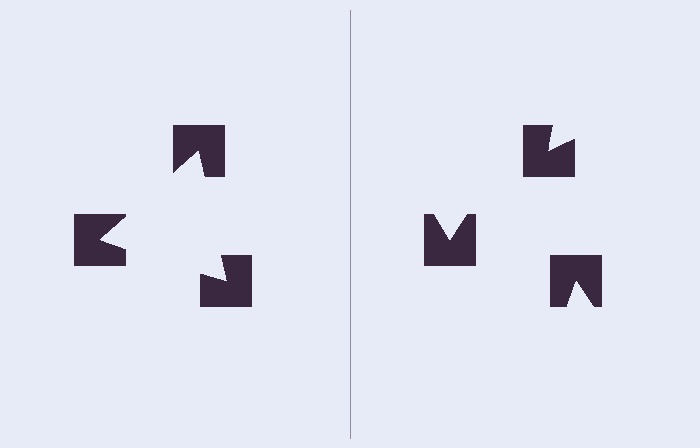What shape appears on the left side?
An illusory triangle.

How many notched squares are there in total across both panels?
6 — 3 on each side.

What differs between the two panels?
The notched squares are positioned identically on both sides; only the wedge orientations differ. On the left they align to a triangle; on the right they are misaligned.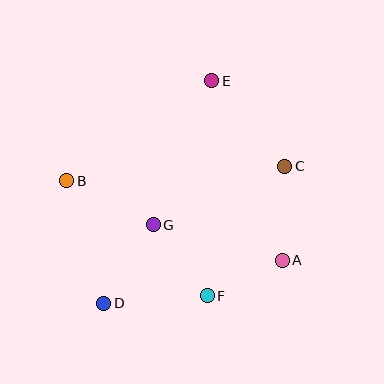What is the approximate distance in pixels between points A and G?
The distance between A and G is approximately 134 pixels.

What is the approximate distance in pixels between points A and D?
The distance between A and D is approximately 184 pixels.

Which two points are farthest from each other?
Points D and E are farthest from each other.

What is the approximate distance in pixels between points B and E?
The distance between B and E is approximately 176 pixels.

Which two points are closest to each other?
Points A and F are closest to each other.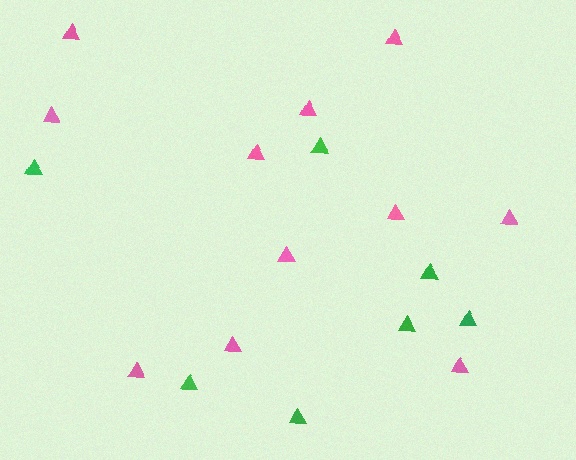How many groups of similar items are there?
There are 2 groups: one group of pink triangles (11) and one group of green triangles (7).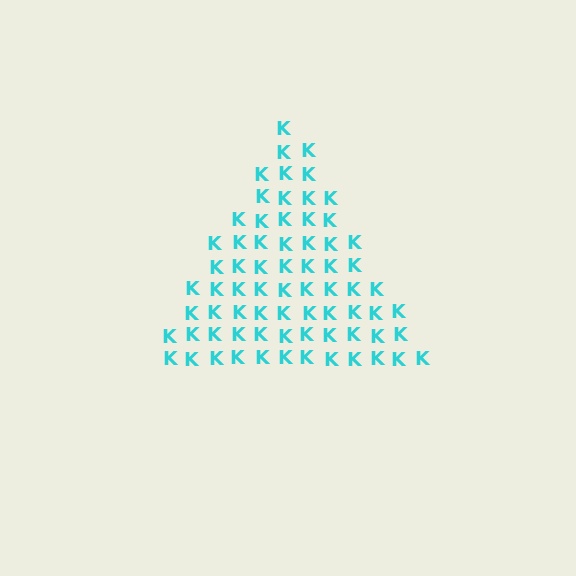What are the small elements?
The small elements are letter K's.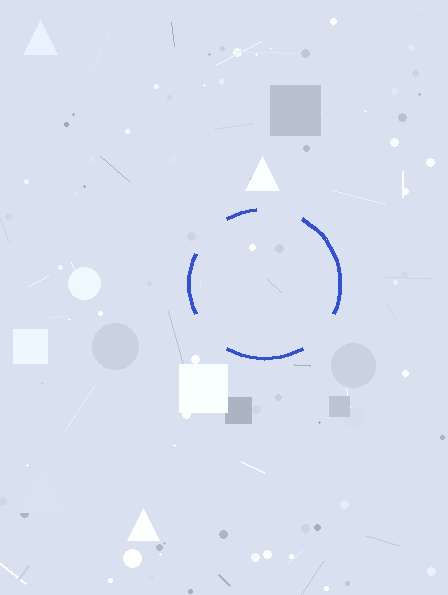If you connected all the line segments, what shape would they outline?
They would outline a circle.